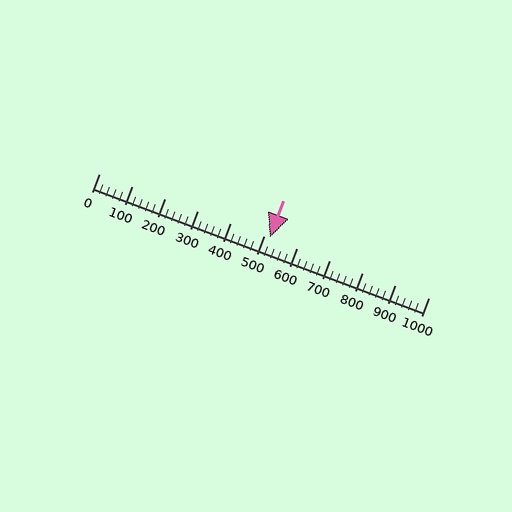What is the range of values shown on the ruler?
The ruler shows values from 0 to 1000.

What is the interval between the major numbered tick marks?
The major tick marks are spaced 100 units apart.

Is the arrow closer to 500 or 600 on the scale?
The arrow is closer to 500.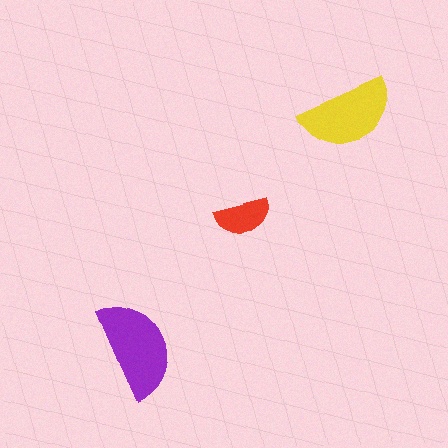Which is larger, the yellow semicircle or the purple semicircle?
The purple one.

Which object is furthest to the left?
The purple semicircle is leftmost.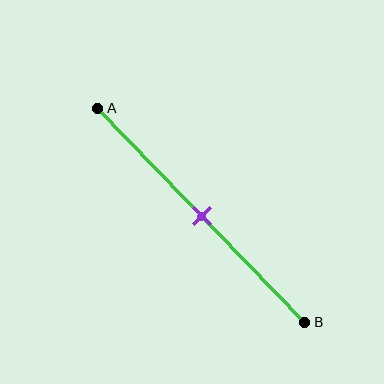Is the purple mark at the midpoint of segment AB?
Yes, the mark is approximately at the midpoint.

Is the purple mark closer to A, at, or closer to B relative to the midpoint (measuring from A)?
The purple mark is approximately at the midpoint of segment AB.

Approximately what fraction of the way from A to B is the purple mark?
The purple mark is approximately 50% of the way from A to B.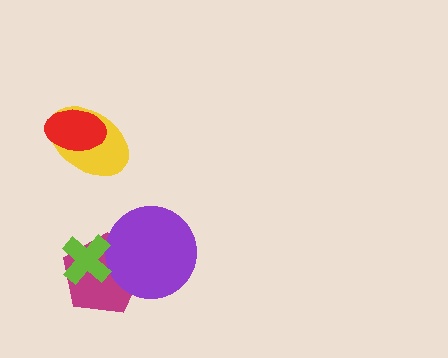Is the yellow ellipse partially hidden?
Yes, it is partially covered by another shape.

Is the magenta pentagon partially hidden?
Yes, it is partially covered by another shape.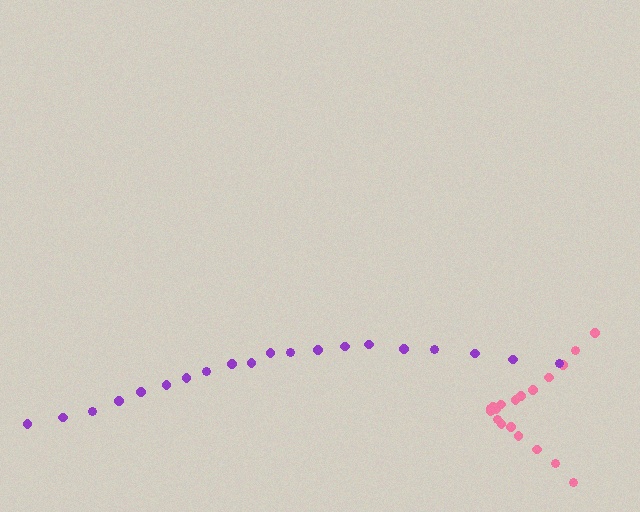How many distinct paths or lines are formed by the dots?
There are 2 distinct paths.